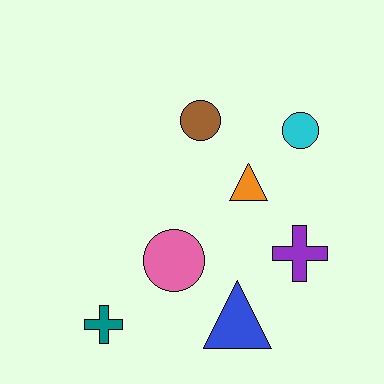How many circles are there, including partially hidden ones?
There are 3 circles.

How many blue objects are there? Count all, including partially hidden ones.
There is 1 blue object.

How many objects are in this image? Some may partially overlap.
There are 7 objects.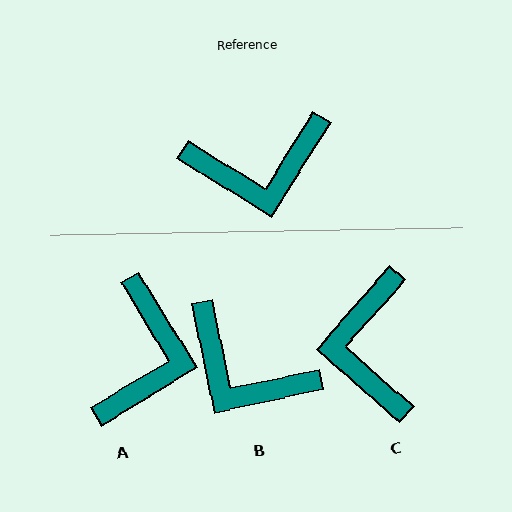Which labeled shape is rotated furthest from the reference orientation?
C, about 100 degrees away.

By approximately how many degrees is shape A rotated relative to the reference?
Approximately 63 degrees counter-clockwise.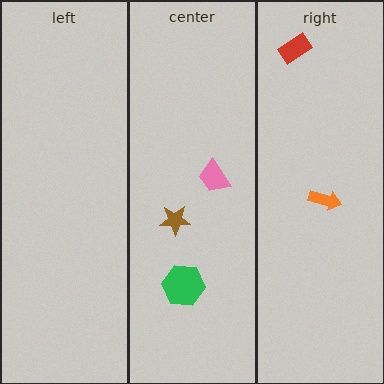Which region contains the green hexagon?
The center region.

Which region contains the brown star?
The center region.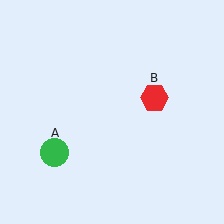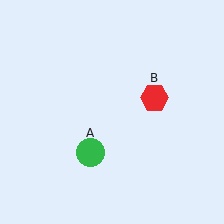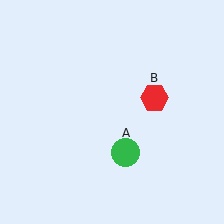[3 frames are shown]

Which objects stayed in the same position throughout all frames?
Red hexagon (object B) remained stationary.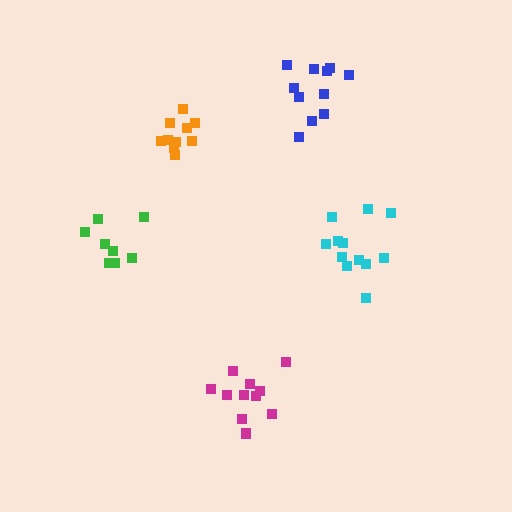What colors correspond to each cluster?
The clusters are colored: cyan, orange, magenta, green, blue.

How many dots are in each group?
Group 1: 12 dots, Group 2: 10 dots, Group 3: 11 dots, Group 4: 8 dots, Group 5: 11 dots (52 total).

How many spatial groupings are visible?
There are 5 spatial groupings.